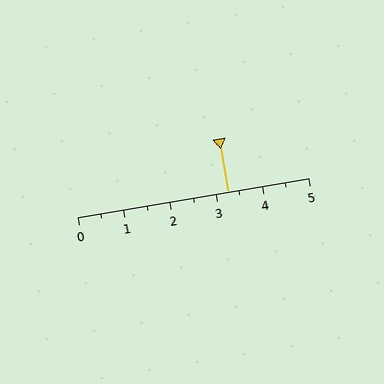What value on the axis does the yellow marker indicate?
The marker indicates approximately 3.2.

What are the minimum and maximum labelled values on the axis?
The axis runs from 0 to 5.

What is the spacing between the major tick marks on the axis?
The major ticks are spaced 1 apart.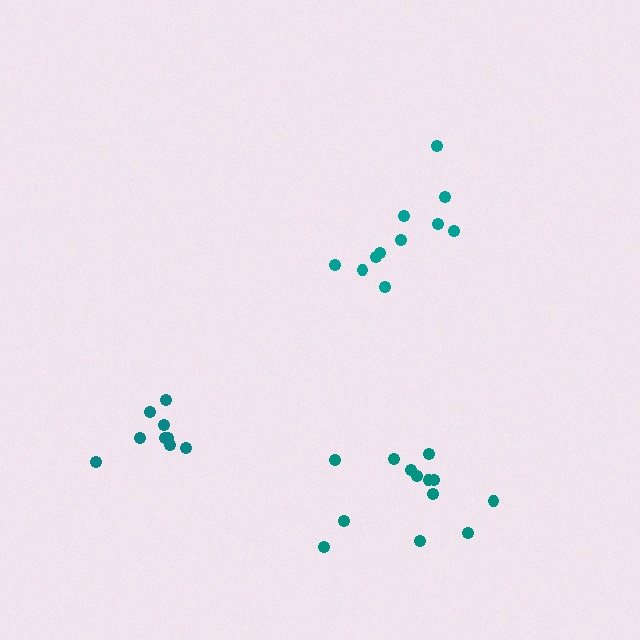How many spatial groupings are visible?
There are 3 spatial groupings.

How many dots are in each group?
Group 1: 13 dots, Group 2: 11 dots, Group 3: 9 dots (33 total).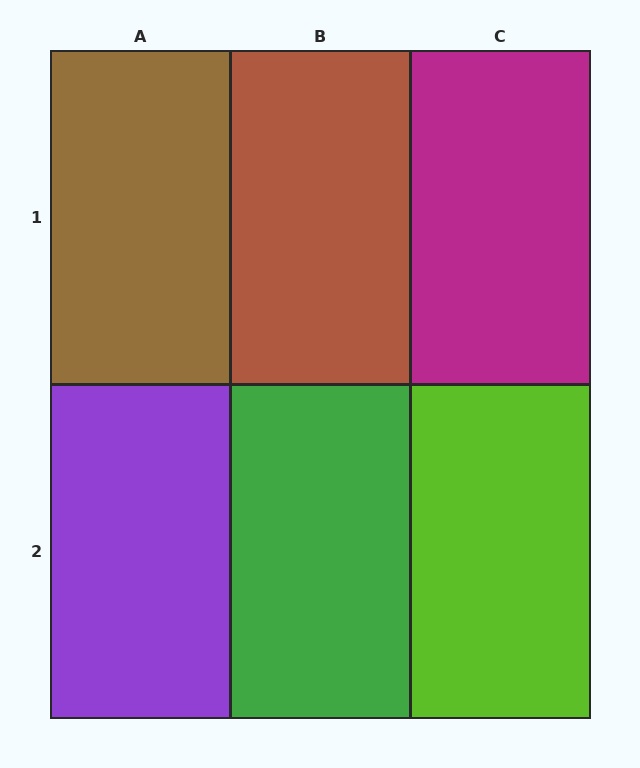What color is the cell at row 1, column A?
Brown.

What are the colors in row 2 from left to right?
Purple, green, lime.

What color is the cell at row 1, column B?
Brown.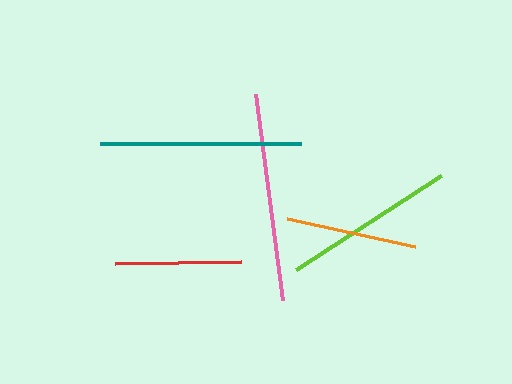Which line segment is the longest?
The pink line is the longest at approximately 208 pixels.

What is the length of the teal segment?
The teal segment is approximately 201 pixels long.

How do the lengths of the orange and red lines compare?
The orange and red lines are approximately the same length.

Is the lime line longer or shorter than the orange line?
The lime line is longer than the orange line.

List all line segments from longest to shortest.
From longest to shortest: pink, teal, lime, orange, red.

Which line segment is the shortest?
The red line is the shortest at approximately 126 pixels.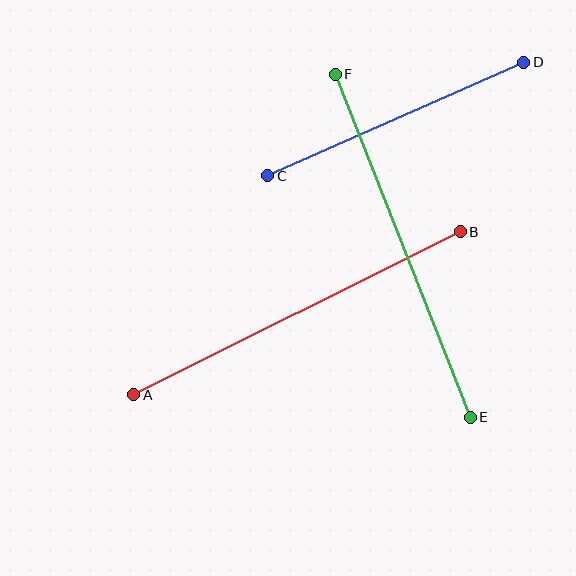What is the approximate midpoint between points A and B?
The midpoint is at approximately (297, 313) pixels.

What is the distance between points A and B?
The distance is approximately 365 pixels.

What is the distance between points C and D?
The distance is approximately 280 pixels.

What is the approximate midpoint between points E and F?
The midpoint is at approximately (403, 246) pixels.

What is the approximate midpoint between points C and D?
The midpoint is at approximately (396, 119) pixels.